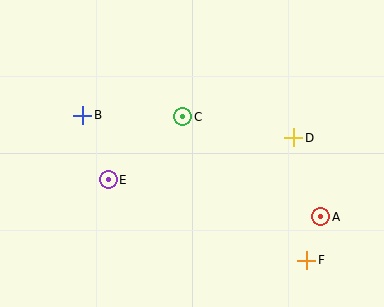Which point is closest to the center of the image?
Point C at (183, 117) is closest to the center.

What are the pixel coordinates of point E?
Point E is at (108, 180).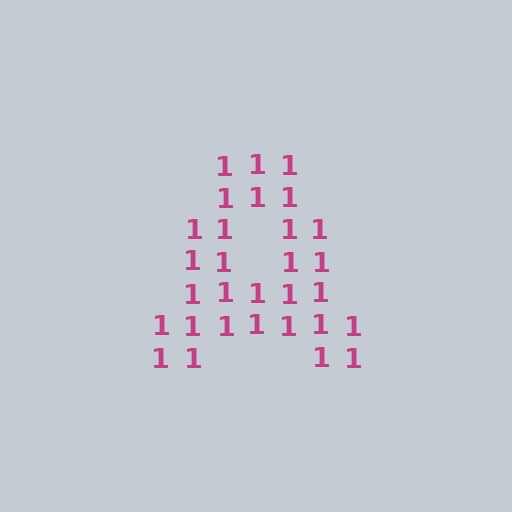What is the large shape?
The large shape is the letter A.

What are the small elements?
The small elements are digit 1's.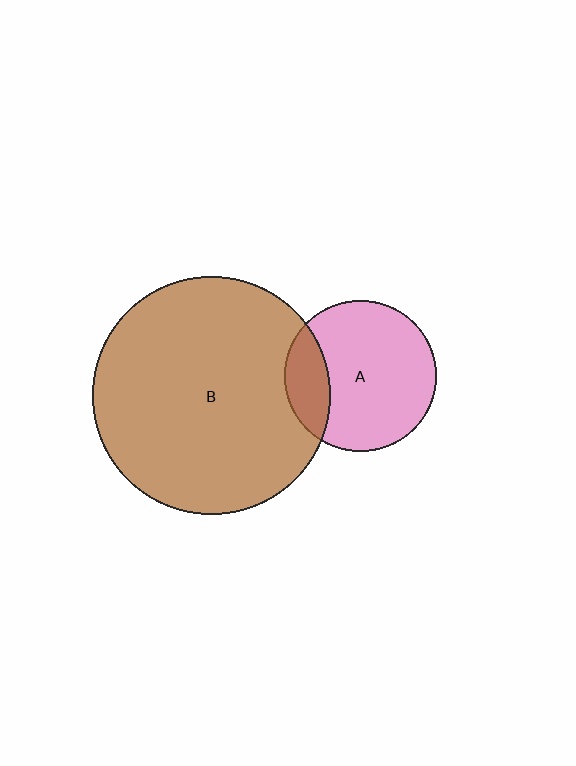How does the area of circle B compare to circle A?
Approximately 2.5 times.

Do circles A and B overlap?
Yes.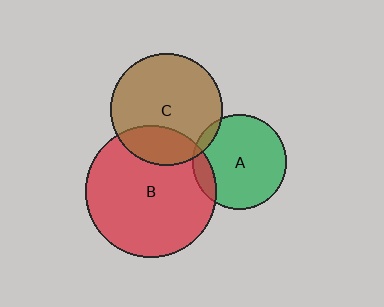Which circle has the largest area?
Circle B (red).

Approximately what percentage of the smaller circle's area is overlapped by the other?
Approximately 5%.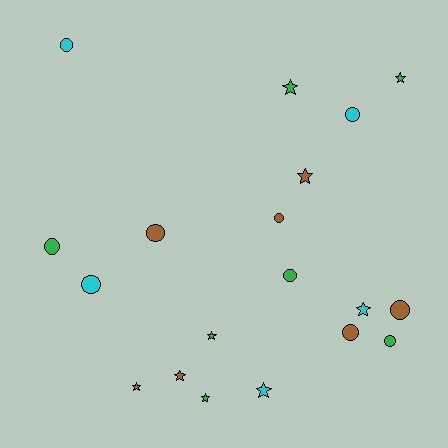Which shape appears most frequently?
Circle, with 10 objects.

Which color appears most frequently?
Green, with 7 objects.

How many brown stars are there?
There are 3 brown stars.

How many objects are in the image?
There are 19 objects.